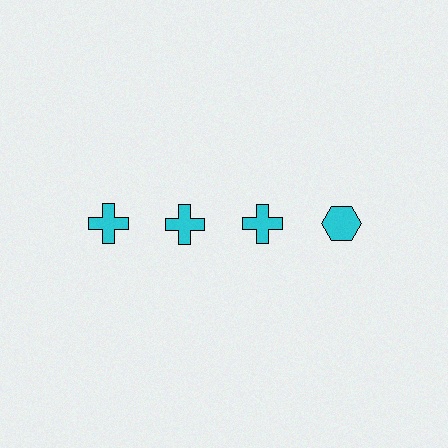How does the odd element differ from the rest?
It has a different shape: hexagon instead of cross.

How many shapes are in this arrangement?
There are 4 shapes arranged in a grid pattern.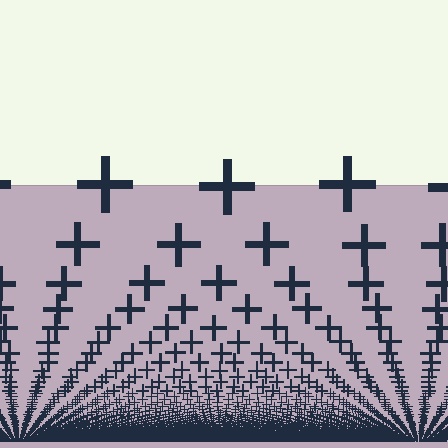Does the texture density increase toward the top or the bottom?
Density increases toward the bottom.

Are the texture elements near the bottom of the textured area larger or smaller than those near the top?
Smaller. The gradient is inverted — elements near the bottom are smaller and denser.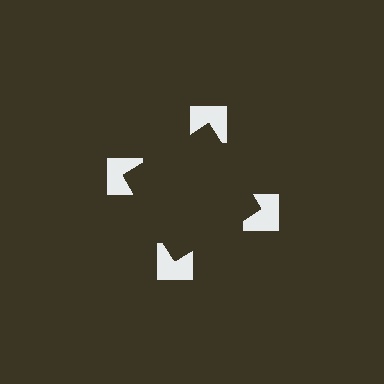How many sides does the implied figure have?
4 sides.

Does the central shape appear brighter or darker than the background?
It typically appears slightly darker than the background, even though no actual brightness change is drawn.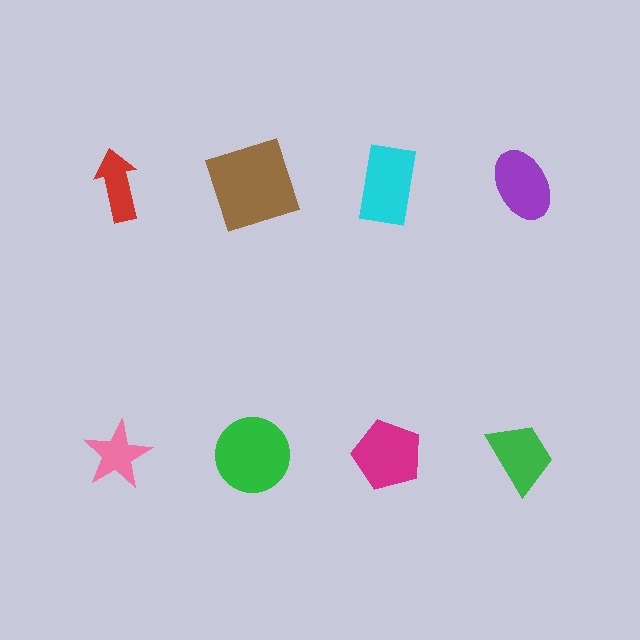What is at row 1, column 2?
A brown square.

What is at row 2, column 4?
A green trapezoid.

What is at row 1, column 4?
A purple ellipse.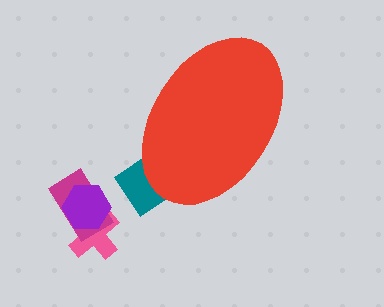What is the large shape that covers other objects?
A red ellipse.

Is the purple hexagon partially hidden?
No, the purple hexagon is fully visible.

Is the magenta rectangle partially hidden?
No, the magenta rectangle is fully visible.